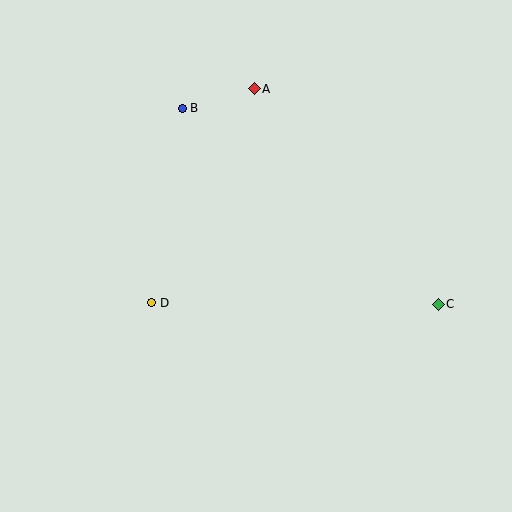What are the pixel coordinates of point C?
Point C is at (438, 304).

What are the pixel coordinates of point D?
Point D is at (152, 303).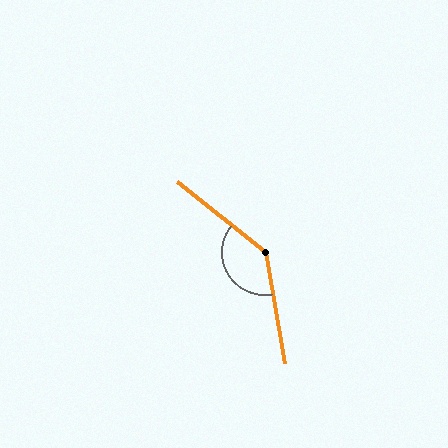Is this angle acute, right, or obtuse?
It is obtuse.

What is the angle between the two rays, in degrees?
Approximately 138 degrees.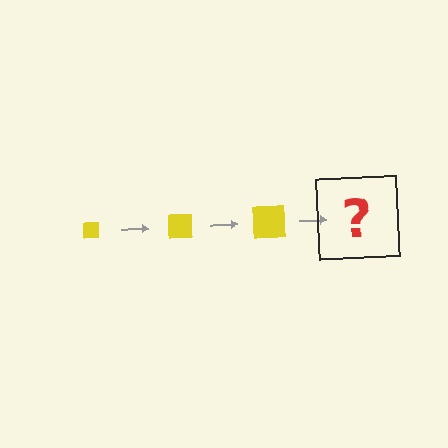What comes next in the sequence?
The next element should be a yellow square, larger than the previous one.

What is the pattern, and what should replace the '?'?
The pattern is that the square gets progressively larger each step. The '?' should be a yellow square, larger than the previous one.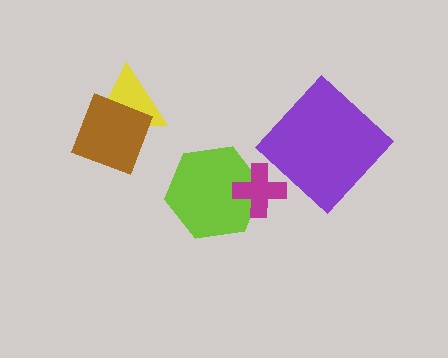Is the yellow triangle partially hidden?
Yes, it is partially covered by another shape.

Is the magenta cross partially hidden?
No, no other shape covers it.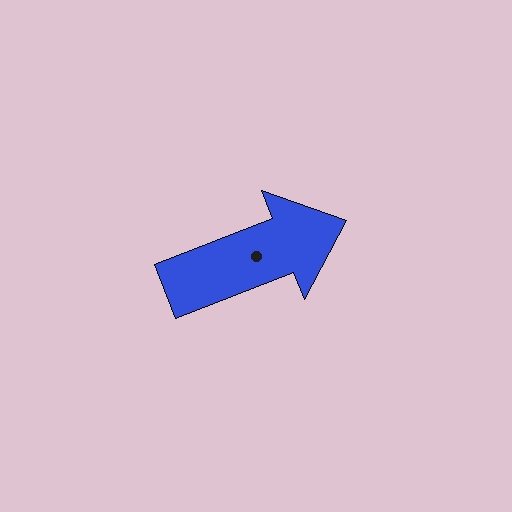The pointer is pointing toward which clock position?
Roughly 2 o'clock.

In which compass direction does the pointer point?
East.